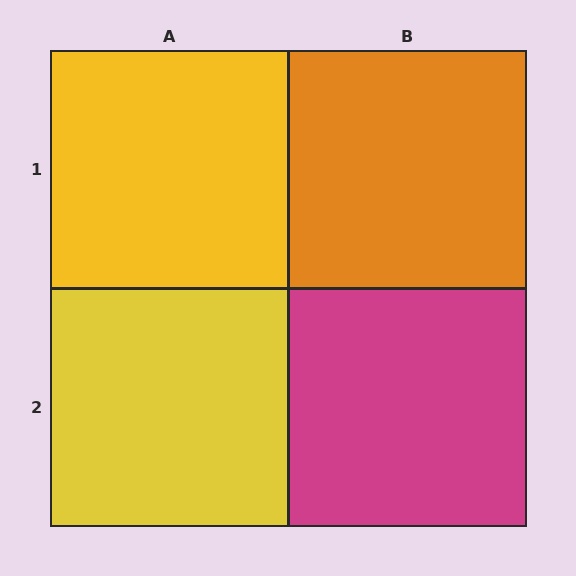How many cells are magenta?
1 cell is magenta.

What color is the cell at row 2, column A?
Yellow.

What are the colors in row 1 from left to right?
Yellow, orange.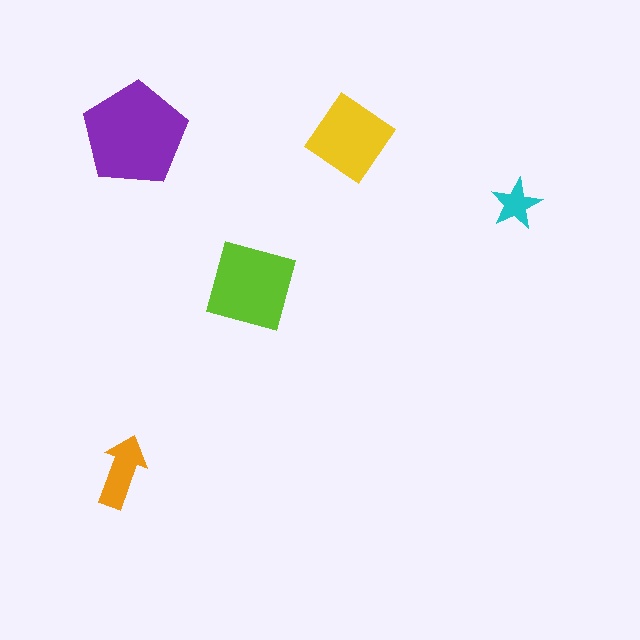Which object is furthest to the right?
The cyan star is rightmost.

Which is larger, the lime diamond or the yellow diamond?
The lime diamond.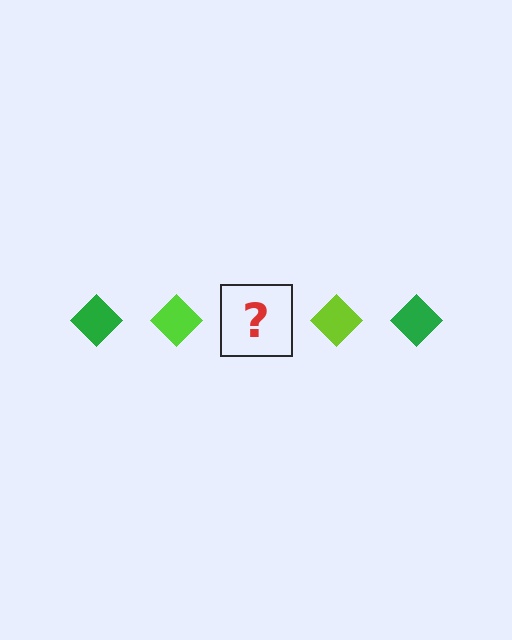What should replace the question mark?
The question mark should be replaced with a green diamond.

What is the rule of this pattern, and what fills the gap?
The rule is that the pattern cycles through green, lime diamonds. The gap should be filled with a green diamond.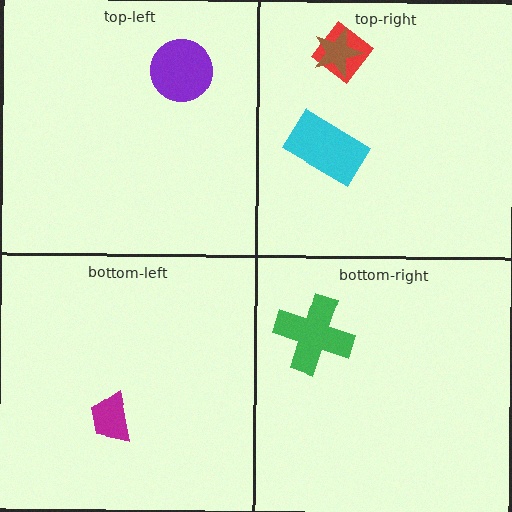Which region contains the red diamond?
The top-right region.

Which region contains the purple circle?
The top-left region.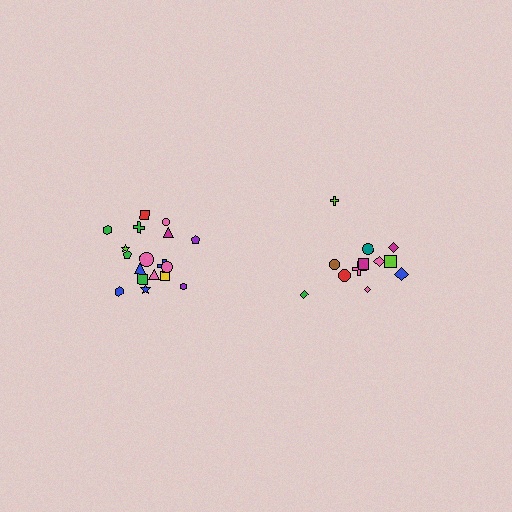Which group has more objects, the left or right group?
The left group.